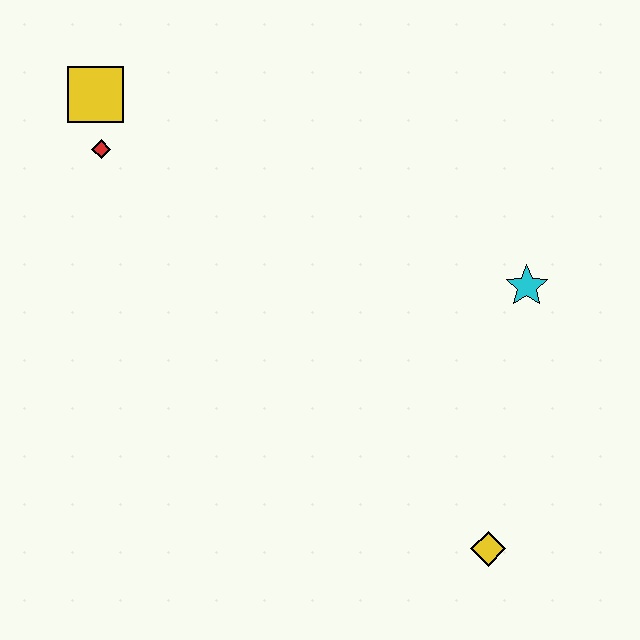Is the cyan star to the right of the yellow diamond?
Yes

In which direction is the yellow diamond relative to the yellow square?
The yellow diamond is below the yellow square.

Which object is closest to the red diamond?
The yellow square is closest to the red diamond.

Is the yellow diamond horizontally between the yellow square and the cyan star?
Yes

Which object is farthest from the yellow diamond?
The yellow square is farthest from the yellow diamond.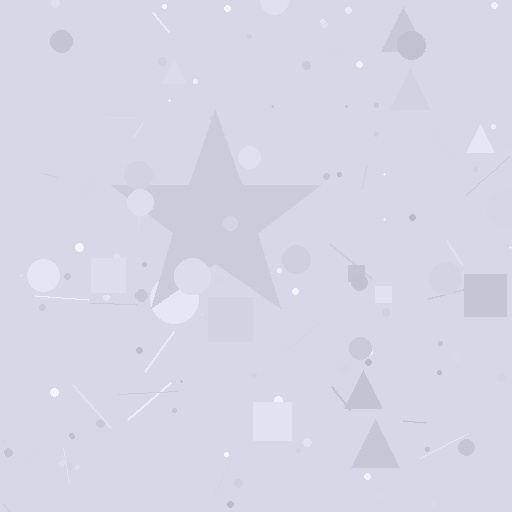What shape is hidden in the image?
A star is hidden in the image.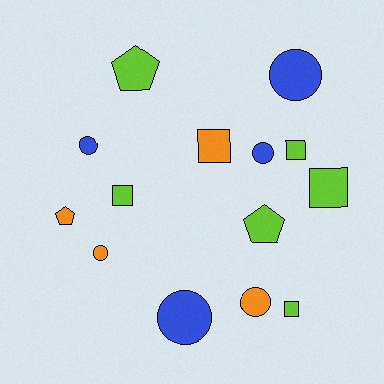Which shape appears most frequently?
Circle, with 6 objects.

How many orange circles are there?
There are 2 orange circles.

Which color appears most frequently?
Lime, with 6 objects.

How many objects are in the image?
There are 14 objects.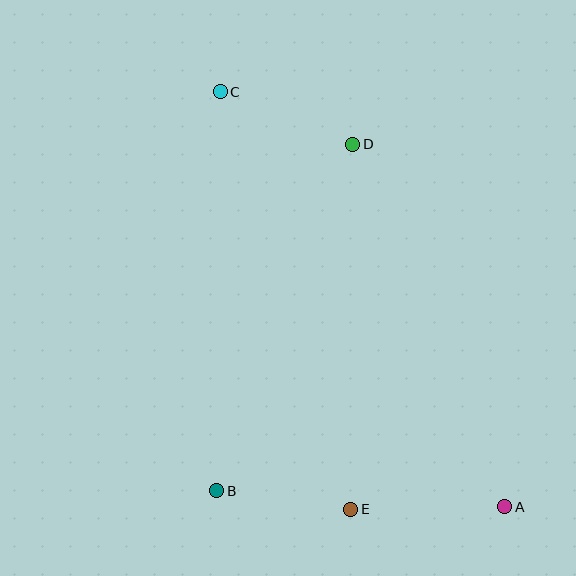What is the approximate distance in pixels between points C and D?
The distance between C and D is approximately 143 pixels.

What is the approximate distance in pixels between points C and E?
The distance between C and E is approximately 438 pixels.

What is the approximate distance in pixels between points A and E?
The distance between A and E is approximately 154 pixels.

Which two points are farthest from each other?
Points A and C are farthest from each other.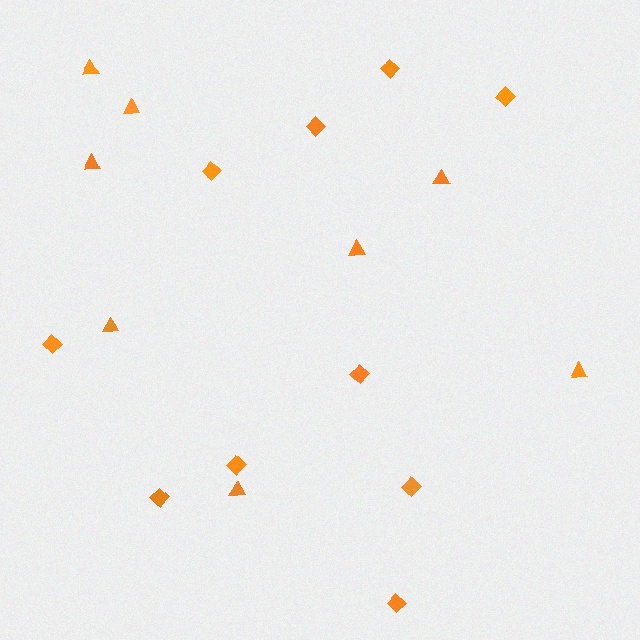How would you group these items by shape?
There are 2 groups: one group of diamonds (10) and one group of triangles (8).